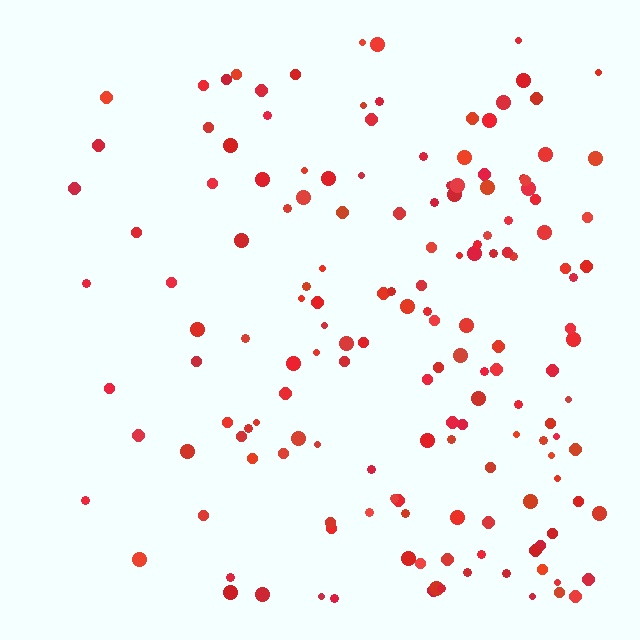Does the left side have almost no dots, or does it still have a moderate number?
Still a moderate number, just noticeably fewer than the right.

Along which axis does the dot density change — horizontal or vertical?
Horizontal.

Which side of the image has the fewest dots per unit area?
The left.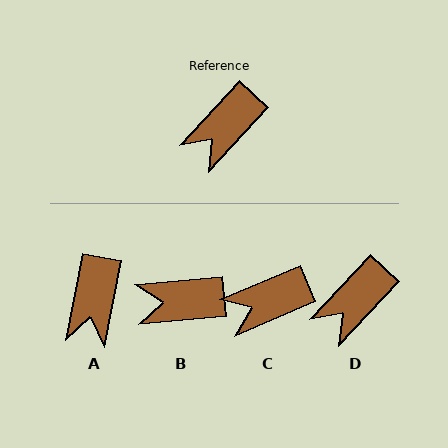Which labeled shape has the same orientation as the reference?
D.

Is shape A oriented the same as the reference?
No, it is off by about 32 degrees.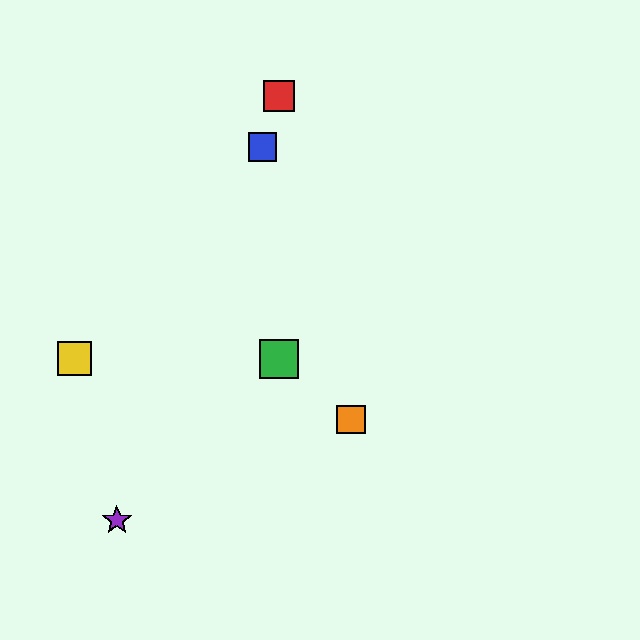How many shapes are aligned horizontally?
2 shapes (the green square, the yellow square) are aligned horizontally.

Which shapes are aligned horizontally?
The green square, the yellow square are aligned horizontally.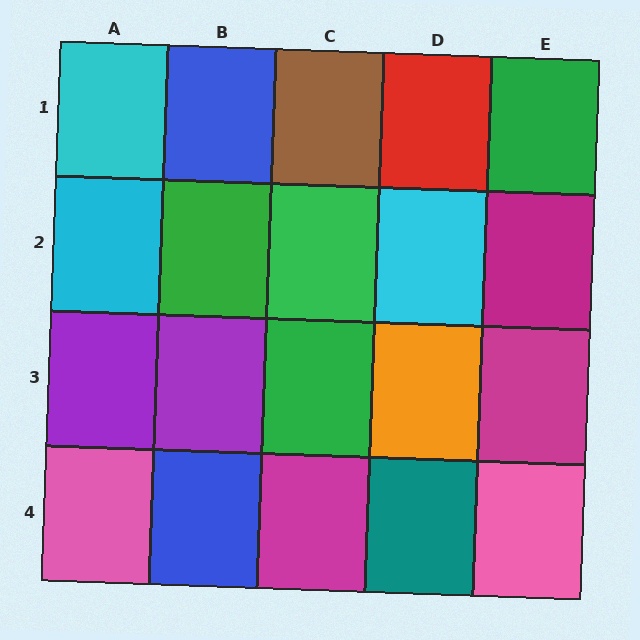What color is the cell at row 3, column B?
Purple.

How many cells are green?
4 cells are green.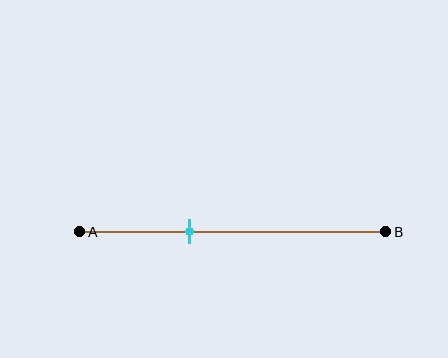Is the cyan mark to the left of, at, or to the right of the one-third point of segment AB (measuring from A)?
The cyan mark is approximately at the one-third point of segment AB.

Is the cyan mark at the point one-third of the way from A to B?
Yes, the mark is approximately at the one-third point.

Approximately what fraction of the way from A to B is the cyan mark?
The cyan mark is approximately 35% of the way from A to B.